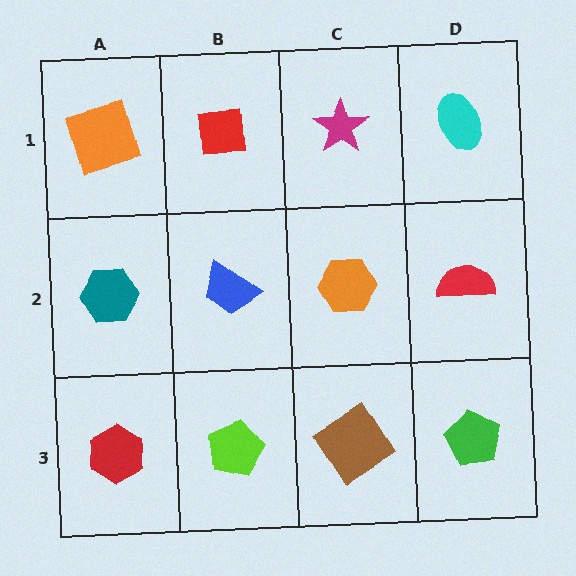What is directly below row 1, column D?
A red semicircle.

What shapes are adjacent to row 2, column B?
A red square (row 1, column B), a lime pentagon (row 3, column B), a teal hexagon (row 2, column A), an orange hexagon (row 2, column C).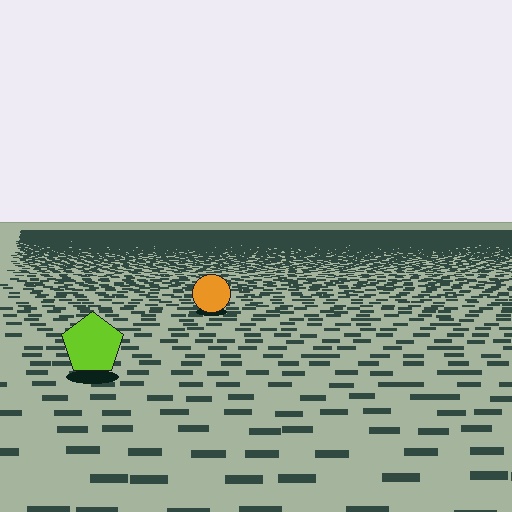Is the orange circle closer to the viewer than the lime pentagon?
No. The lime pentagon is closer — you can tell from the texture gradient: the ground texture is coarser near it.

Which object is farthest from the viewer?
The orange circle is farthest from the viewer. It appears smaller and the ground texture around it is denser.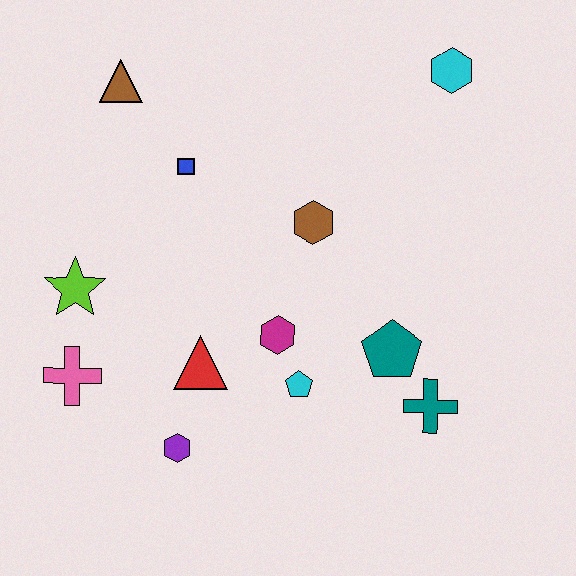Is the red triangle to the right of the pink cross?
Yes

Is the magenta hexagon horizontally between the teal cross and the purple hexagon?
Yes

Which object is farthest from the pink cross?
The cyan hexagon is farthest from the pink cross.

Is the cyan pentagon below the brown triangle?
Yes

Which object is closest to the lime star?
The pink cross is closest to the lime star.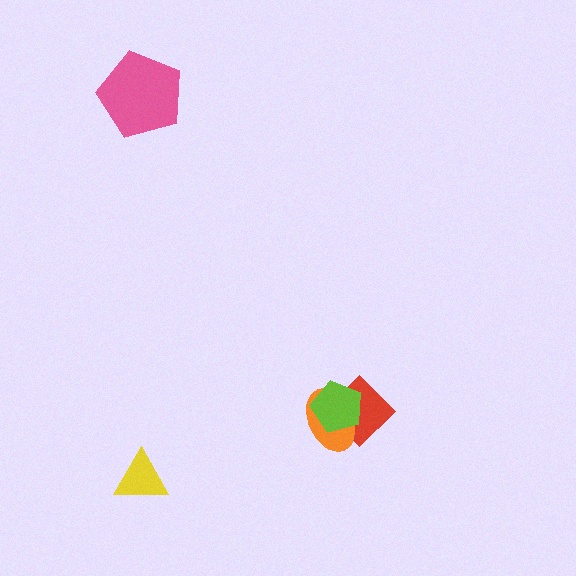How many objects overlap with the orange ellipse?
2 objects overlap with the orange ellipse.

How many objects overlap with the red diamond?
2 objects overlap with the red diamond.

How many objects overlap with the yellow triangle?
0 objects overlap with the yellow triangle.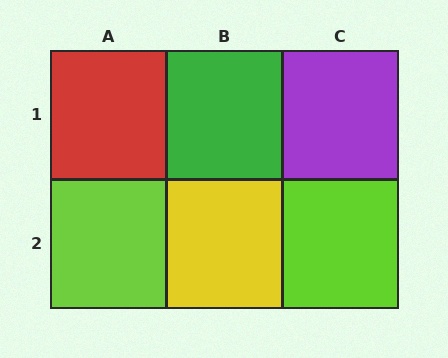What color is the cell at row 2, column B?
Yellow.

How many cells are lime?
2 cells are lime.